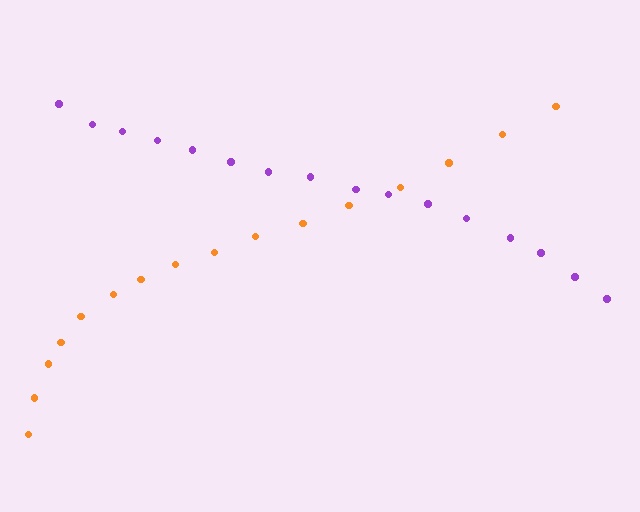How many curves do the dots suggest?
There are 2 distinct paths.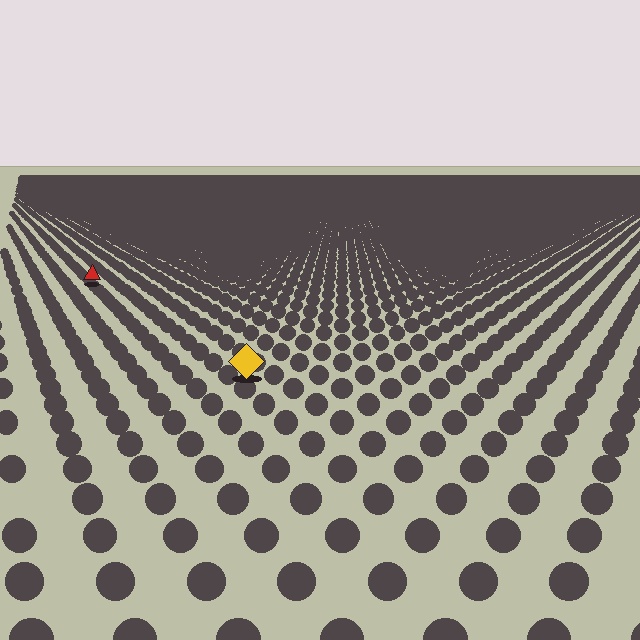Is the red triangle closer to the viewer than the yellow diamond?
No. The yellow diamond is closer — you can tell from the texture gradient: the ground texture is coarser near it.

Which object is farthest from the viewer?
The red triangle is farthest from the viewer. It appears smaller and the ground texture around it is denser.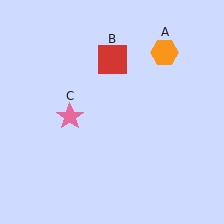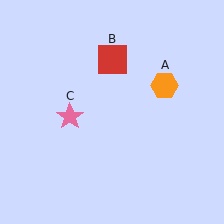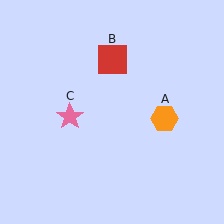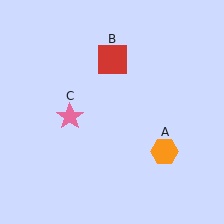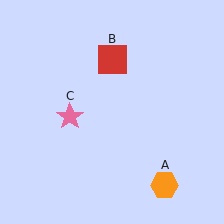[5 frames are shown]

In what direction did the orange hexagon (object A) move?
The orange hexagon (object A) moved down.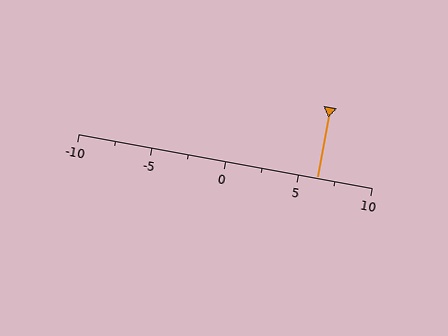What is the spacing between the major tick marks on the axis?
The major ticks are spaced 5 apart.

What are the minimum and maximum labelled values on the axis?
The axis runs from -10 to 10.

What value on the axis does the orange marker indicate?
The marker indicates approximately 6.2.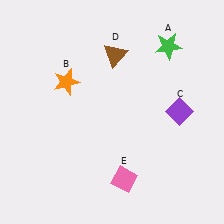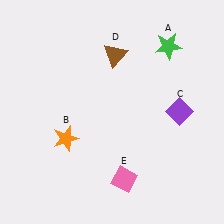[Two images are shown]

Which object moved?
The orange star (B) moved down.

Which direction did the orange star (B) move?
The orange star (B) moved down.